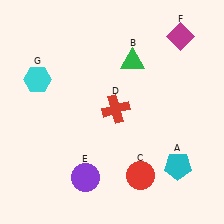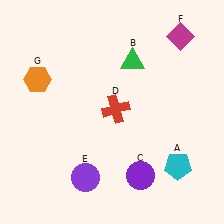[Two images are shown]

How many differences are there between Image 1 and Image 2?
There are 2 differences between the two images.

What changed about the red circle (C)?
In Image 1, C is red. In Image 2, it changed to purple.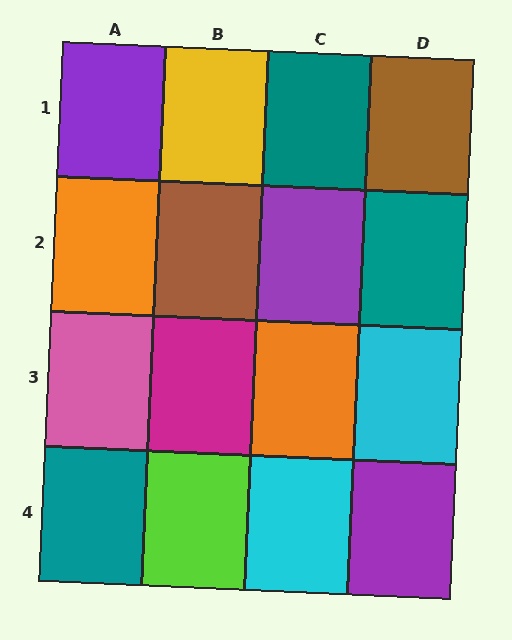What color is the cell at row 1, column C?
Teal.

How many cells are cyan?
2 cells are cyan.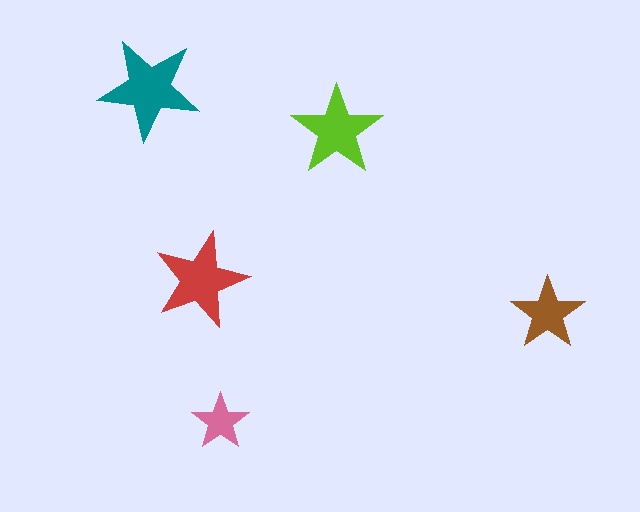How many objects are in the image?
There are 5 objects in the image.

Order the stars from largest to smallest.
the teal one, the red one, the lime one, the brown one, the pink one.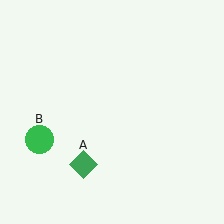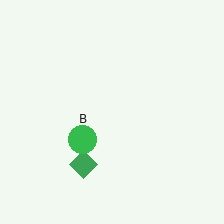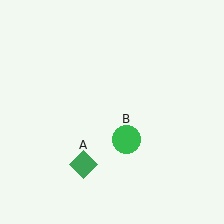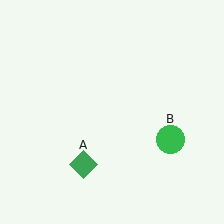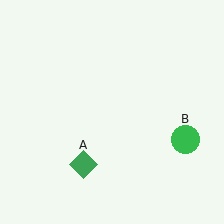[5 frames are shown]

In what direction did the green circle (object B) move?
The green circle (object B) moved right.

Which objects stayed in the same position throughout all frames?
Green diamond (object A) remained stationary.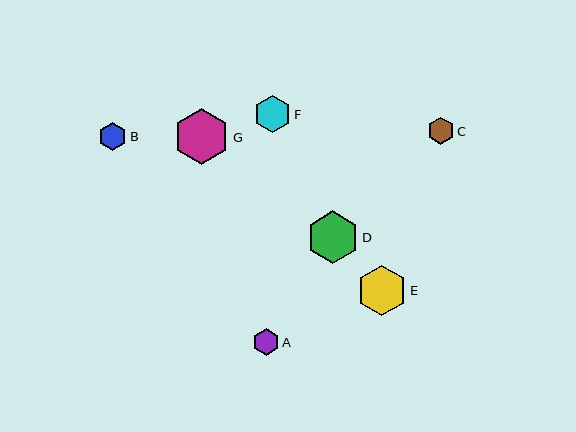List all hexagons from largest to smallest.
From largest to smallest: G, D, E, F, B, C, A.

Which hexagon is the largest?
Hexagon G is the largest with a size of approximately 56 pixels.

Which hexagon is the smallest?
Hexagon A is the smallest with a size of approximately 27 pixels.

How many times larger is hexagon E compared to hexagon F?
Hexagon E is approximately 1.3 times the size of hexagon F.